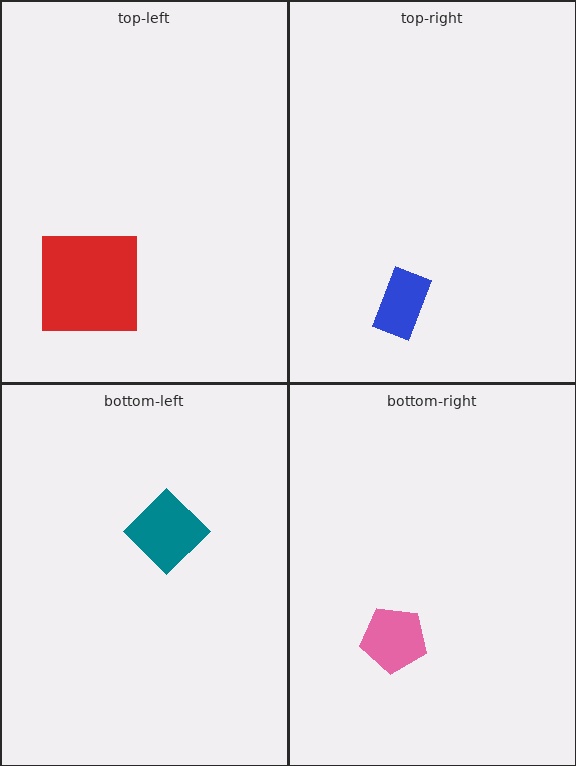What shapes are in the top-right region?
The blue rectangle.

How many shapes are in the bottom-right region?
1.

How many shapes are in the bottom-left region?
1.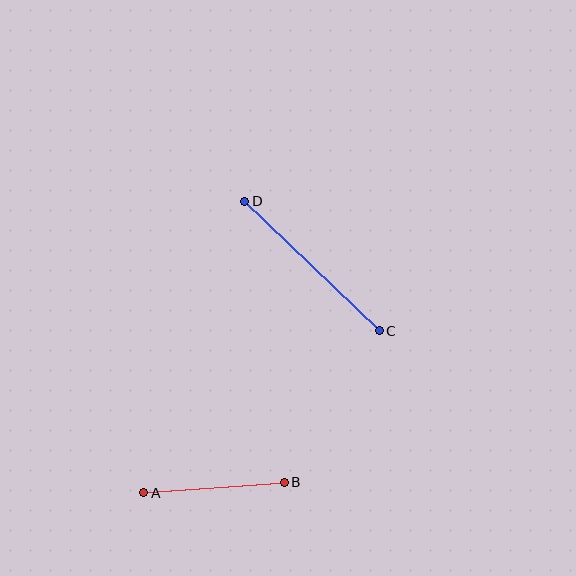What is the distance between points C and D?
The distance is approximately 187 pixels.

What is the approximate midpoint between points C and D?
The midpoint is at approximately (312, 266) pixels.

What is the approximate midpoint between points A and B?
The midpoint is at approximately (214, 487) pixels.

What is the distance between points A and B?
The distance is approximately 141 pixels.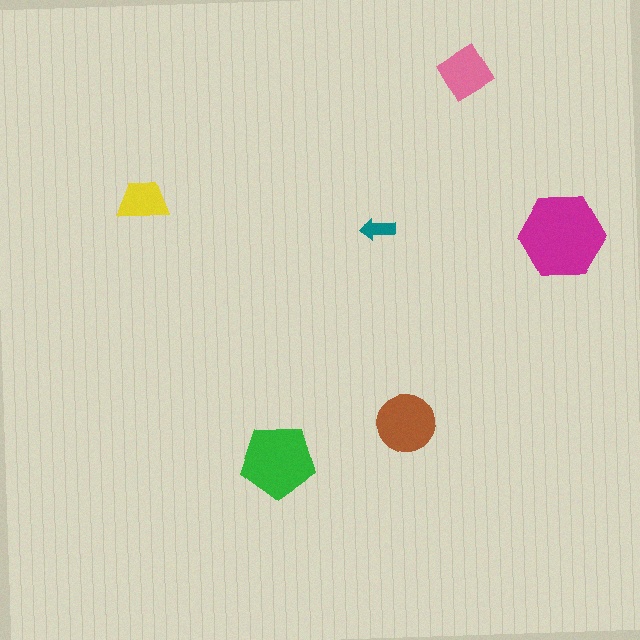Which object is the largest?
The magenta hexagon.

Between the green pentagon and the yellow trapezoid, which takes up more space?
The green pentagon.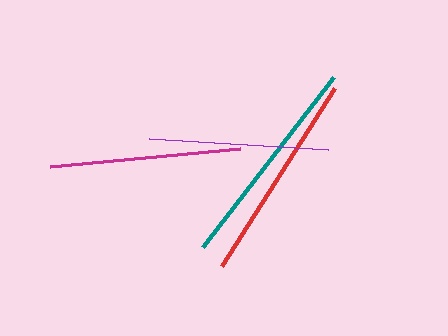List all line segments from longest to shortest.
From longest to shortest: teal, red, magenta, purple.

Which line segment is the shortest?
The purple line is the shortest at approximately 178 pixels.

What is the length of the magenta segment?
The magenta segment is approximately 190 pixels long.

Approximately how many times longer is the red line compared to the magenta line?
The red line is approximately 1.1 times the length of the magenta line.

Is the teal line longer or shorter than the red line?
The teal line is longer than the red line.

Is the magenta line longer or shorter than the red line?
The red line is longer than the magenta line.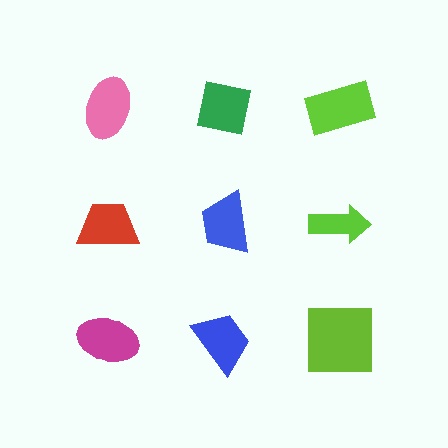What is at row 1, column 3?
A lime rectangle.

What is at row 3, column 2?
A blue trapezoid.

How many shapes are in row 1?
3 shapes.